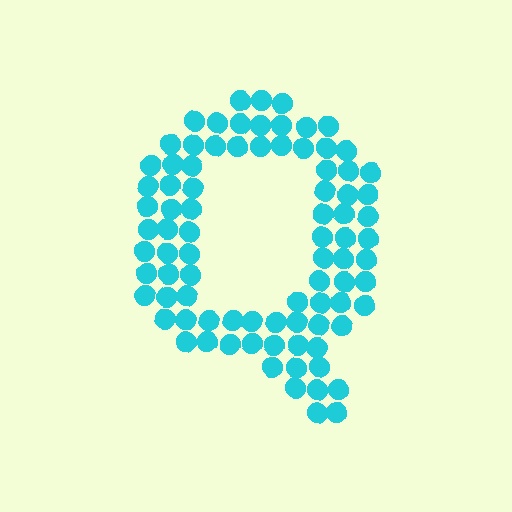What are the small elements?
The small elements are circles.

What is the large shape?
The large shape is the letter Q.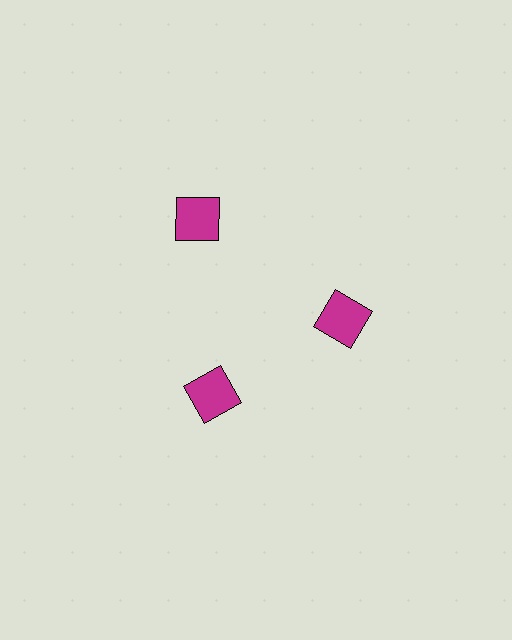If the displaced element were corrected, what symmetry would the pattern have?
It would have 3-fold rotational symmetry — the pattern would map onto itself every 120 degrees.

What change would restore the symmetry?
The symmetry would be restored by moving it inward, back onto the ring so that all 3 squares sit at equal angles and equal distance from the center.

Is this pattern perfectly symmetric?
No. The 3 magenta squares are arranged in a ring, but one element near the 11 o'clock position is pushed outward from the center, breaking the 3-fold rotational symmetry.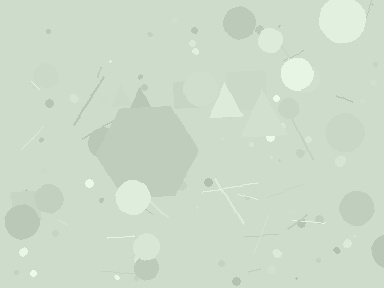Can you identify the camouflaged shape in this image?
The camouflaged shape is a hexagon.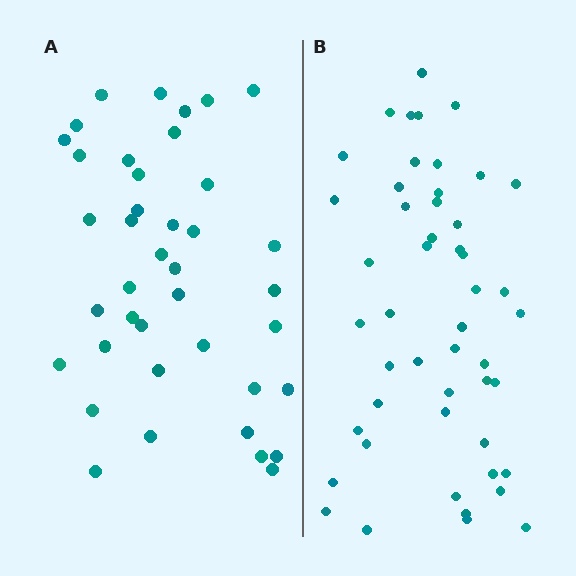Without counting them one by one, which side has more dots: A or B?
Region B (the right region) has more dots.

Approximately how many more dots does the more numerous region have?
Region B has roughly 8 or so more dots than region A.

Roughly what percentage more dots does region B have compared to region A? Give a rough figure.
About 20% more.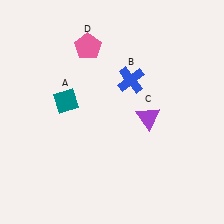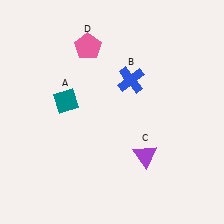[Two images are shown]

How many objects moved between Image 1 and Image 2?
1 object moved between the two images.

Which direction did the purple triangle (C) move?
The purple triangle (C) moved down.